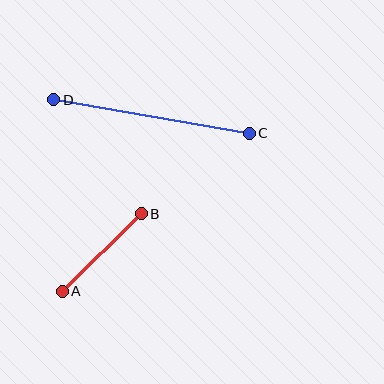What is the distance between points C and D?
The distance is approximately 198 pixels.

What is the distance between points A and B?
The distance is approximately 111 pixels.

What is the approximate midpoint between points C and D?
The midpoint is at approximately (151, 116) pixels.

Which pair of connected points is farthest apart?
Points C and D are farthest apart.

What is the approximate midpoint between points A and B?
The midpoint is at approximately (102, 253) pixels.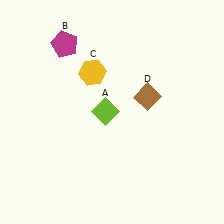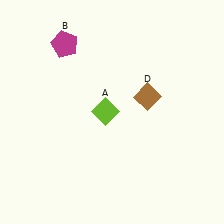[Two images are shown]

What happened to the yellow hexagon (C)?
The yellow hexagon (C) was removed in Image 2. It was in the top-left area of Image 1.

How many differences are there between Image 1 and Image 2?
There is 1 difference between the two images.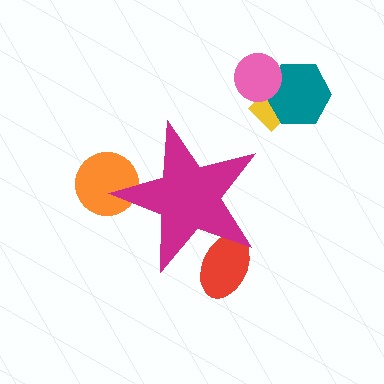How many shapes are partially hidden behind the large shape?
2 shapes are partially hidden.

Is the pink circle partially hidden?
No, the pink circle is fully visible.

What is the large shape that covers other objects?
A magenta star.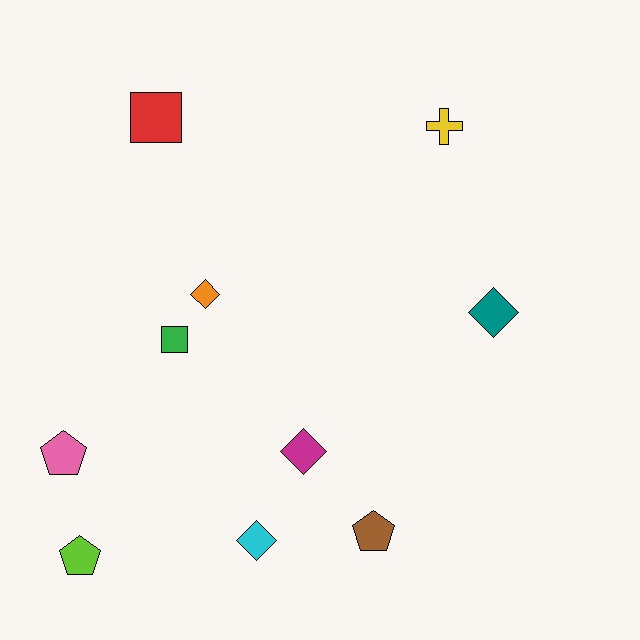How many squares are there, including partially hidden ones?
There are 2 squares.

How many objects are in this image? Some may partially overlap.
There are 10 objects.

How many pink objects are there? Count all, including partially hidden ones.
There is 1 pink object.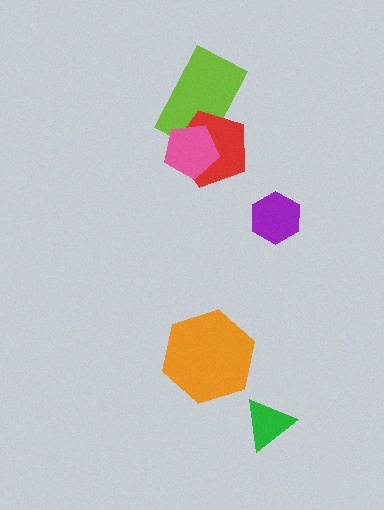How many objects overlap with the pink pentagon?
2 objects overlap with the pink pentagon.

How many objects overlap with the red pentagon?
2 objects overlap with the red pentagon.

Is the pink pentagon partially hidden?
No, no other shape covers it.